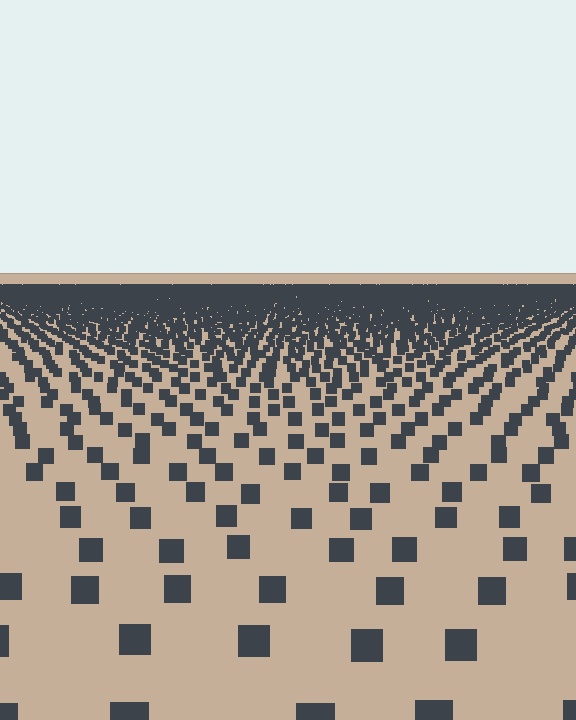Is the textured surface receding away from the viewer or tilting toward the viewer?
The surface is receding away from the viewer. Texture elements get smaller and denser toward the top.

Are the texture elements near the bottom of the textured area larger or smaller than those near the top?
Larger. Near the bottom, elements are closer to the viewer and appear at a bigger on-screen size.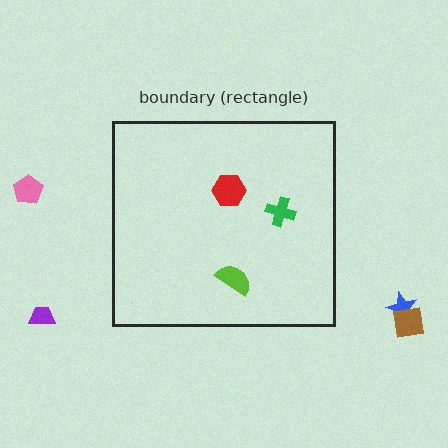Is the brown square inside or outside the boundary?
Outside.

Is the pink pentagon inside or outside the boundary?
Outside.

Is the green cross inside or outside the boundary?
Inside.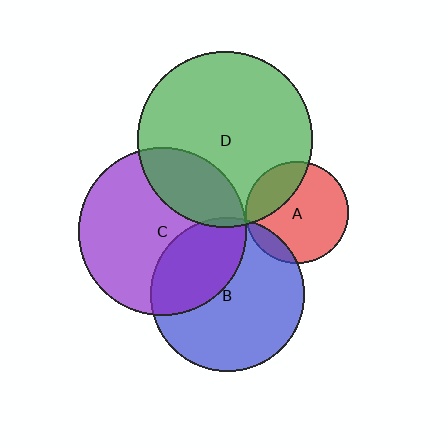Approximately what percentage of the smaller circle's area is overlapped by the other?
Approximately 25%.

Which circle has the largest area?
Circle D (green).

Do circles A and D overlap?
Yes.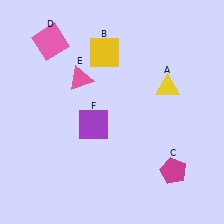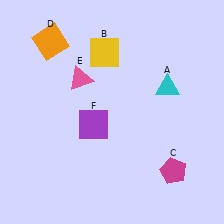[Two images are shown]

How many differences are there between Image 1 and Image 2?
There are 2 differences between the two images.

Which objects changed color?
A changed from yellow to cyan. D changed from pink to orange.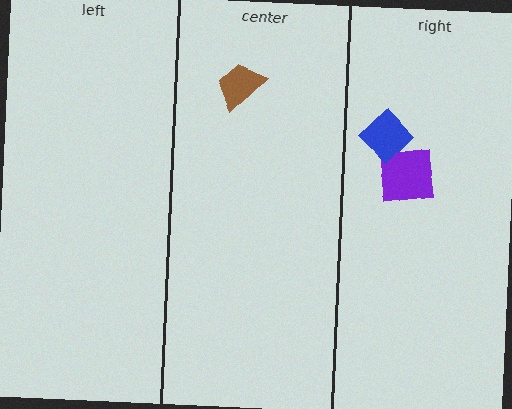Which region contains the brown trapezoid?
The center region.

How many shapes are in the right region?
2.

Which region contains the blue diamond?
The right region.